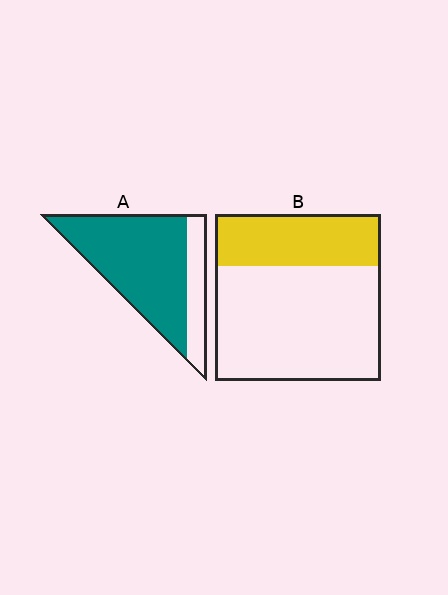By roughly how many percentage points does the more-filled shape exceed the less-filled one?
By roughly 45 percentage points (A over B).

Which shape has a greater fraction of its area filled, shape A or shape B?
Shape A.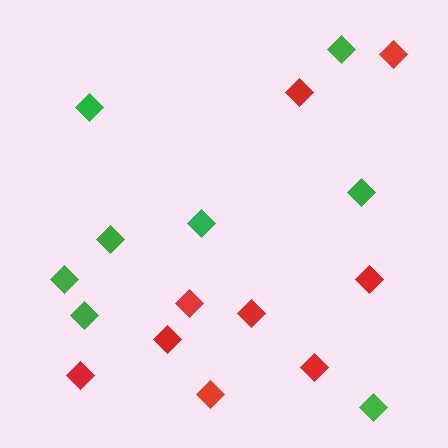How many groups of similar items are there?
There are 2 groups: one group of green diamonds (8) and one group of red diamonds (9).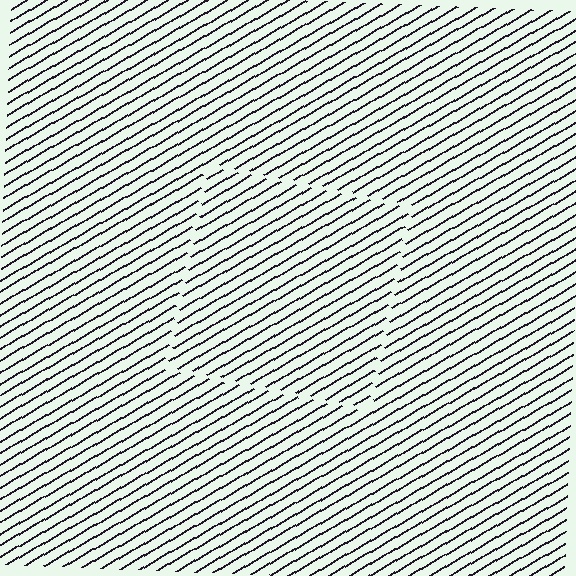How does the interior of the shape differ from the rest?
The interior of the shape contains the same grating, shifted by half a period — the contour is defined by the phase discontinuity where line-ends from the inner and outer gratings abut.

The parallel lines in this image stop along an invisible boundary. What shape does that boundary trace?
An illusory square. The interior of the shape contains the same grating, shifted by half a period — the contour is defined by the phase discontinuity where line-ends from the inner and outer gratings abut.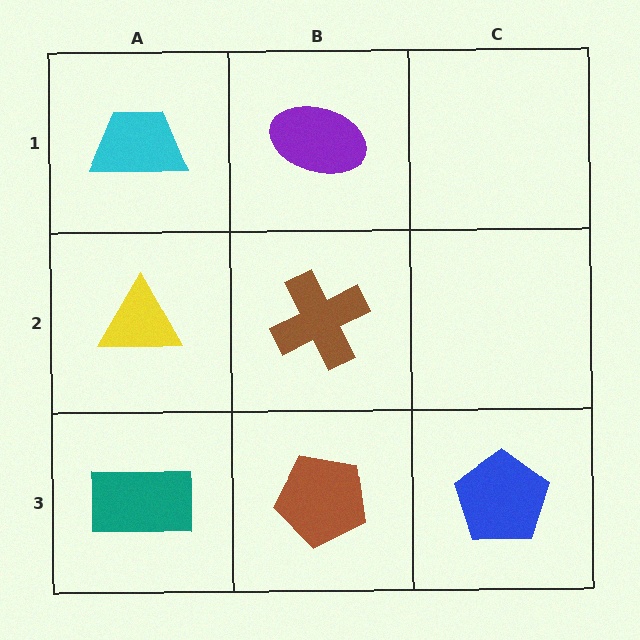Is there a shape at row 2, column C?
No, that cell is empty.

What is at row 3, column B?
A brown pentagon.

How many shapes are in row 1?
2 shapes.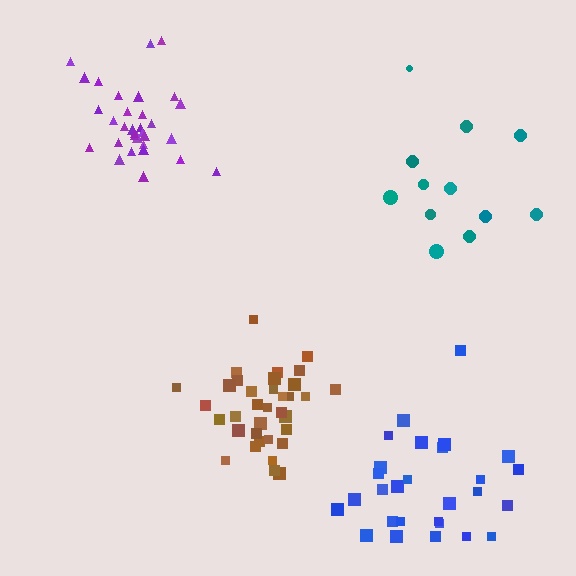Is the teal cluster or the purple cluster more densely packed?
Purple.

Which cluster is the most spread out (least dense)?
Teal.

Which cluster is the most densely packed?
Purple.